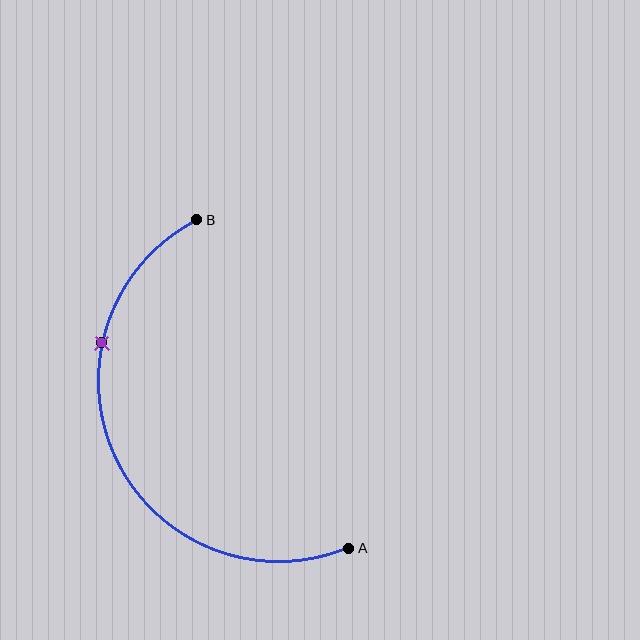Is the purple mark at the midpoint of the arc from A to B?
No. The purple mark lies on the arc but is closer to endpoint B. The arc midpoint would be at the point on the curve equidistant along the arc from both A and B.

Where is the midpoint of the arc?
The arc midpoint is the point on the curve farthest from the straight line joining A and B. It sits to the left of that line.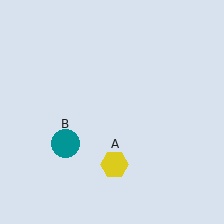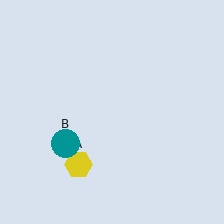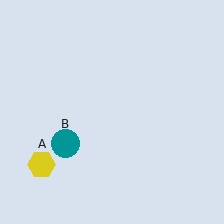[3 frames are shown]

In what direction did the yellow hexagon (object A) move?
The yellow hexagon (object A) moved left.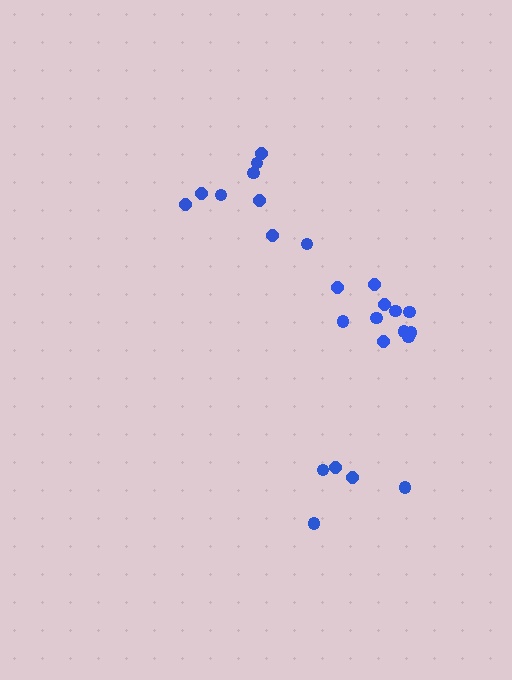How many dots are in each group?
Group 1: 9 dots, Group 2: 11 dots, Group 3: 5 dots (25 total).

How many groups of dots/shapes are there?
There are 3 groups.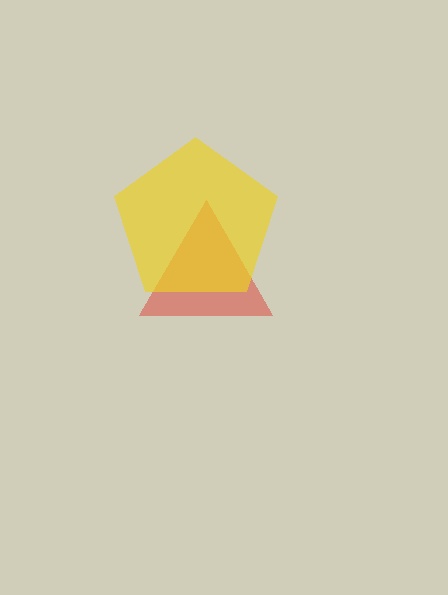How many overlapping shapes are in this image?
There are 2 overlapping shapes in the image.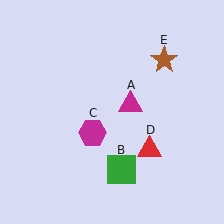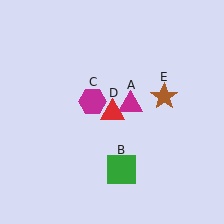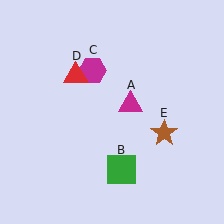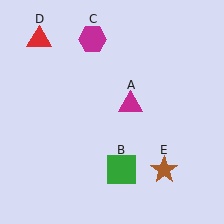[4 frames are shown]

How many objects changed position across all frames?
3 objects changed position: magenta hexagon (object C), red triangle (object D), brown star (object E).